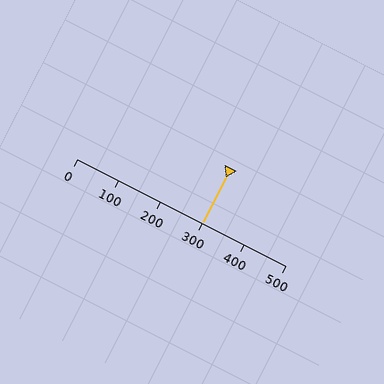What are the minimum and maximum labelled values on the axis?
The axis runs from 0 to 500.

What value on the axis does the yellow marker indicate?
The marker indicates approximately 300.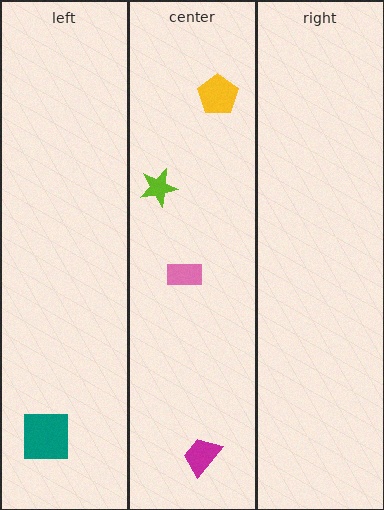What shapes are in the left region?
The teal square.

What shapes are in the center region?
The pink rectangle, the magenta trapezoid, the yellow pentagon, the lime star.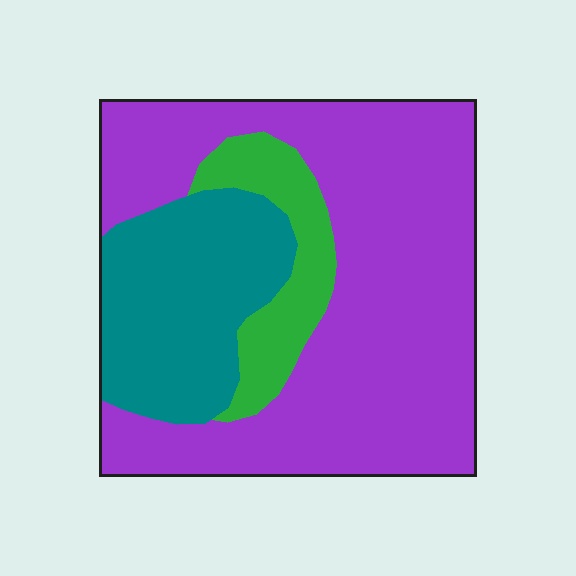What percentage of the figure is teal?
Teal covers 24% of the figure.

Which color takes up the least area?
Green, at roughly 10%.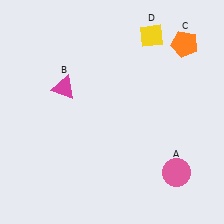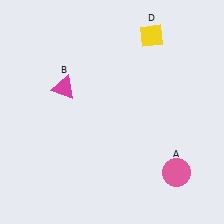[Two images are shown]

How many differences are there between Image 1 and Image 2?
There is 1 difference between the two images.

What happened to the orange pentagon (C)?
The orange pentagon (C) was removed in Image 2. It was in the top-right area of Image 1.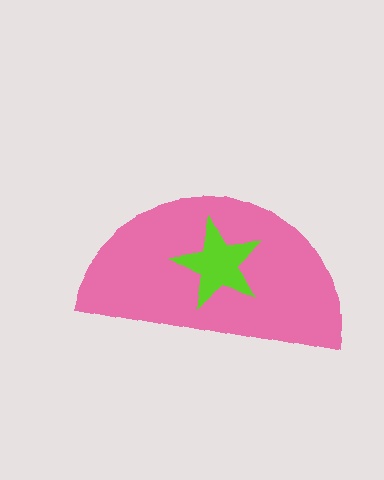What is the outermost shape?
The pink semicircle.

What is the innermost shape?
The lime star.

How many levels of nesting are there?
2.